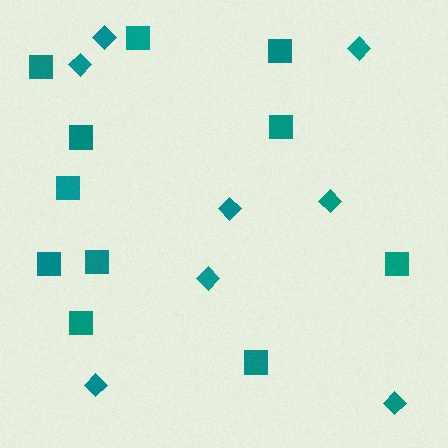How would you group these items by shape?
There are 2 groups: one group of diamonds (8) and one group of squares (11).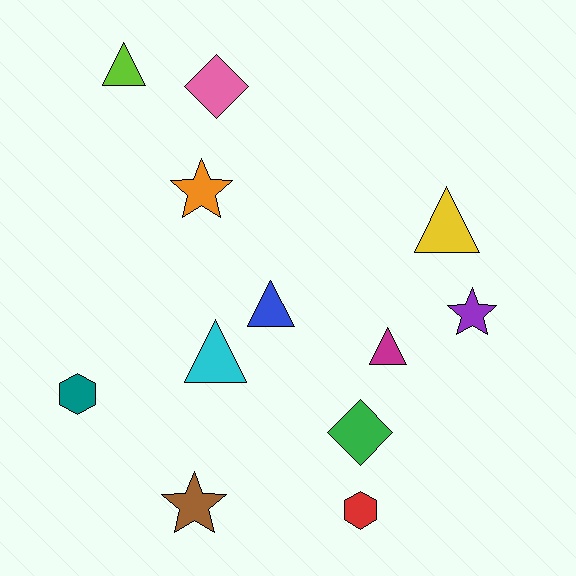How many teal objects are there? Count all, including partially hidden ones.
There is 1 teal object.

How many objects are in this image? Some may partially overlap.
There are 12 objects.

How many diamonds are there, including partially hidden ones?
There are 2 diamonds.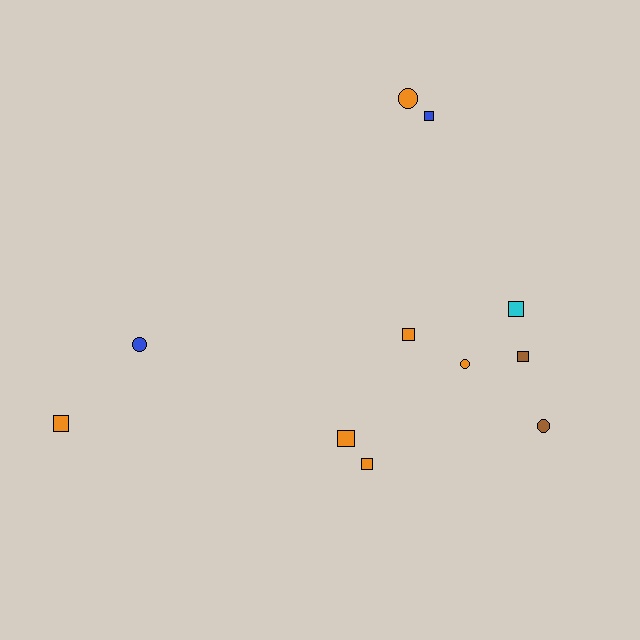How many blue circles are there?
There is 1 blue circle.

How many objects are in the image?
There are 11 objects.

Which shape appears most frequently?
Square, with 7 objects.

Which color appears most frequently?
Orange, with 6 objects.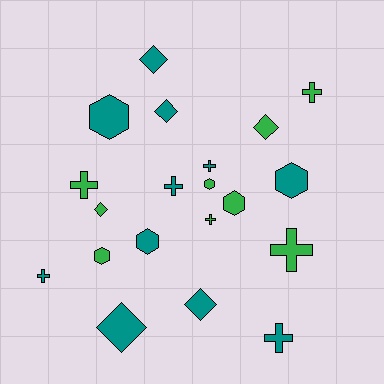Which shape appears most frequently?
Cross, with 8 objects.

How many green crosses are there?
There are 4 green crosses.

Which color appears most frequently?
Teal, with 11 objects.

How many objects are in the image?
There are 20 objects.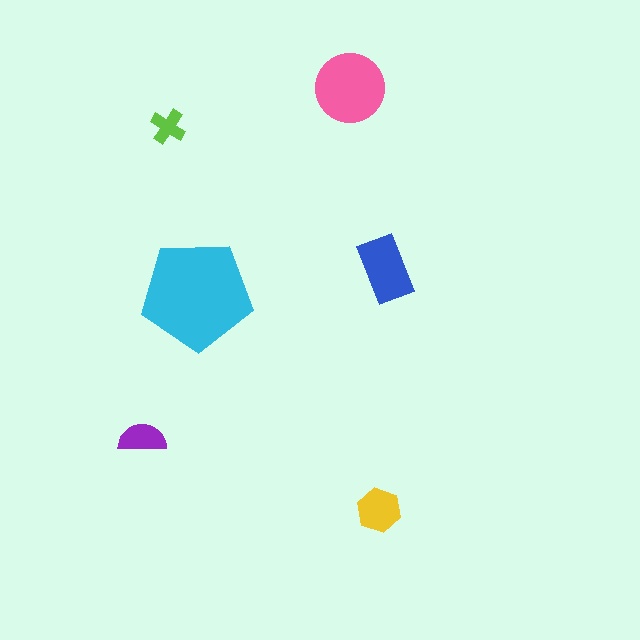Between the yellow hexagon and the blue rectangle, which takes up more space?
The blue rectangle.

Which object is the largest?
The cyan pentagon.